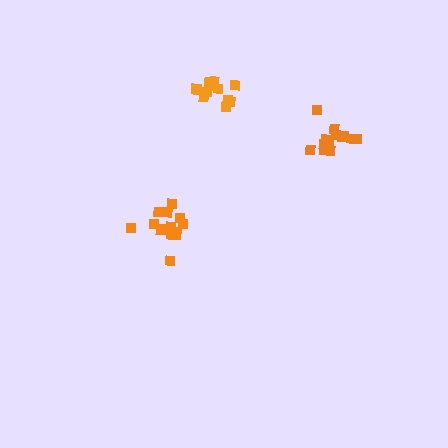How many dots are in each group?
Group 1: 13 dots, Group 2: 14 dots, Group 3: 11 dots (38 total).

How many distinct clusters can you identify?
There are 3 distinct clusters.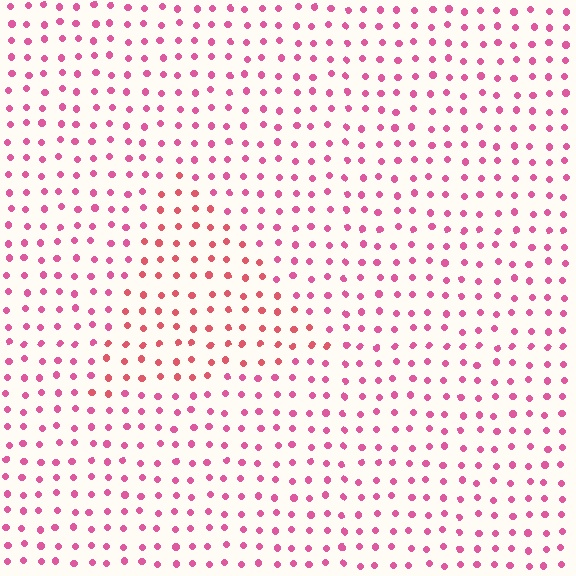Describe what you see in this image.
The image is filled with small pink elements in a uniform arrangement. A triangle-shaped region is visible where the elements are tinted to a slightly different hue, forming a subtle color boundary.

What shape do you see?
I see a triangle.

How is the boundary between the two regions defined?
The boundary is defined purely by a slight shift in hue (about 24 degrees). Spacing, size, and orientation are identical on both sides.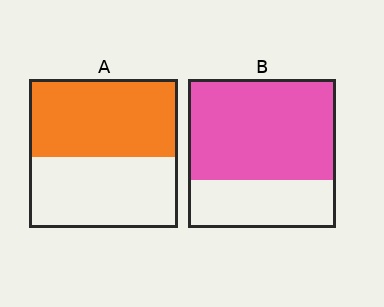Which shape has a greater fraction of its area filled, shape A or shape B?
Shape B.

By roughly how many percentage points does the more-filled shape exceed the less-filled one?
By roughly 15 percentage points (B over A).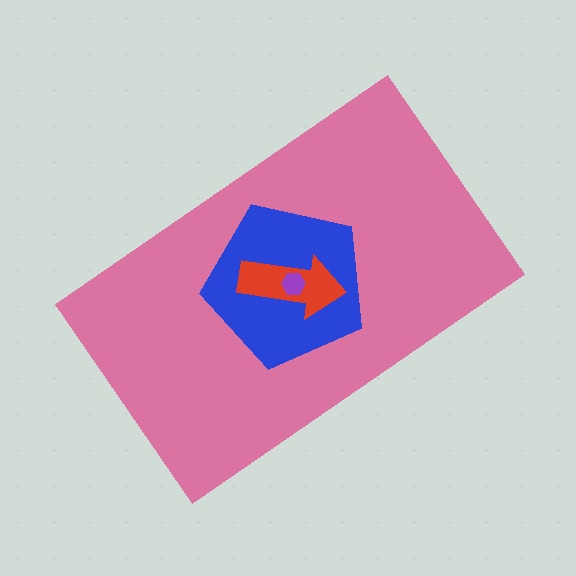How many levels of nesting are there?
4.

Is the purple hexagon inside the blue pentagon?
Yes.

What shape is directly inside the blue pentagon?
The red arrow.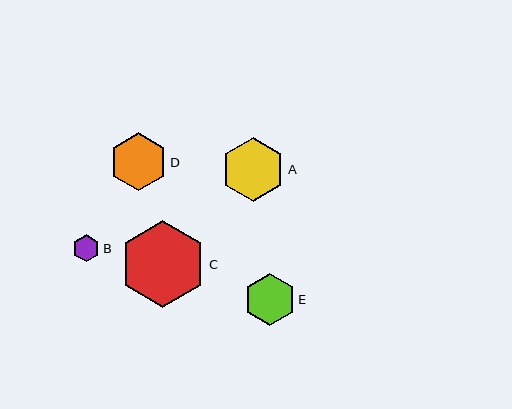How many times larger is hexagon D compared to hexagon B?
Hexagon D is approximately 2.2 times the size of hexagon B.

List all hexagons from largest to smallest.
From largest to smallest: C, A, D, E, B.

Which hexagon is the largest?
Hexagon C is the largest with a size of approximately 87 pixels.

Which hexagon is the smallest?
Hexagon B is the smallest with a size of approximately 27 pixels.